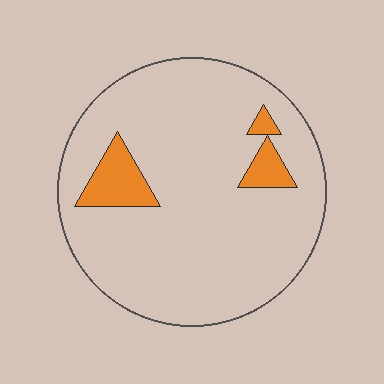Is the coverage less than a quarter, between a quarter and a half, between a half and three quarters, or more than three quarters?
Less than a quarter.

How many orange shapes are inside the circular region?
3.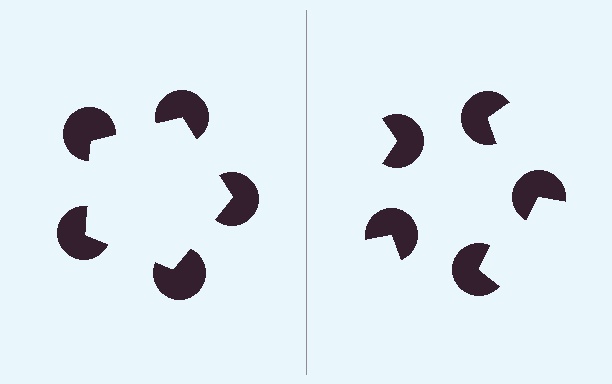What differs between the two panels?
The pac-man discs are positioned identically on both sides; only the wedge orientations differ. On the left they align to a pentagon; on the right they are misaligned.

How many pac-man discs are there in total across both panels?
10 — 5 on each side.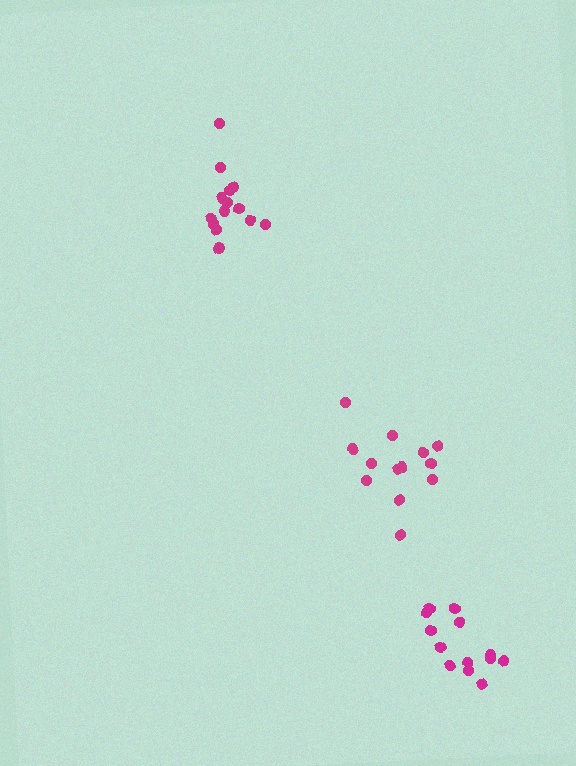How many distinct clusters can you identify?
There are 3 distinct clusters.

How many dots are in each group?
Group 1: 14 dots, Group 2: 13 dots, Group 3: 13 dots (40 total).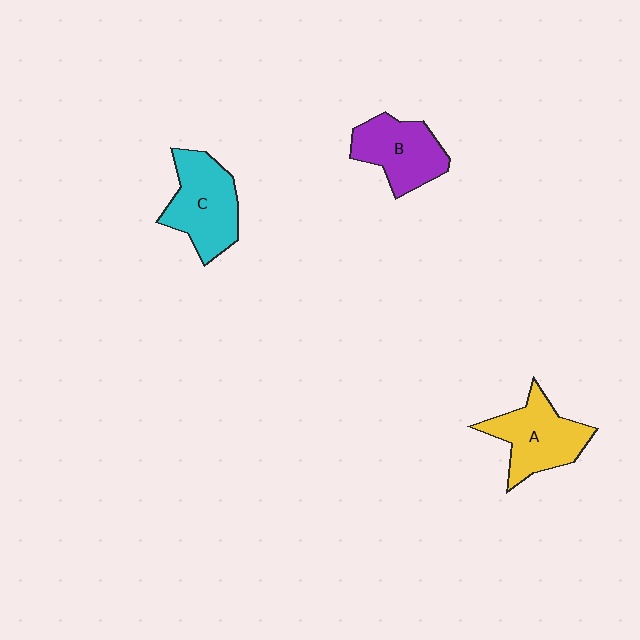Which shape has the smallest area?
Shape B (purple).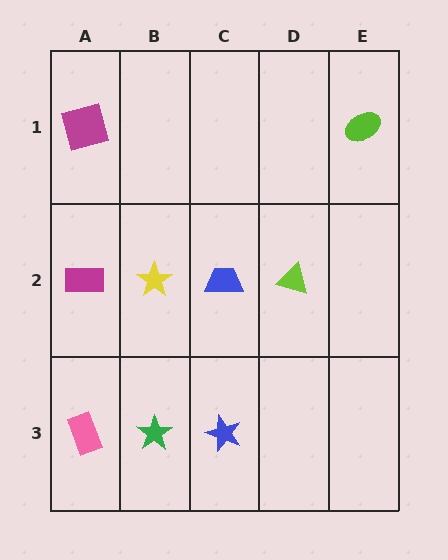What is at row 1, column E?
A lime ellipse.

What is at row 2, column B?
A yellow star.